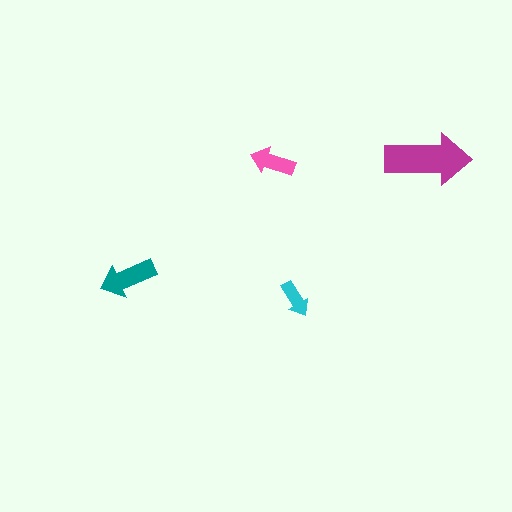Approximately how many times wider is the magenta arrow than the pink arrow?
About 2 times wider.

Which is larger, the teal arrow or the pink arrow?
The teal one.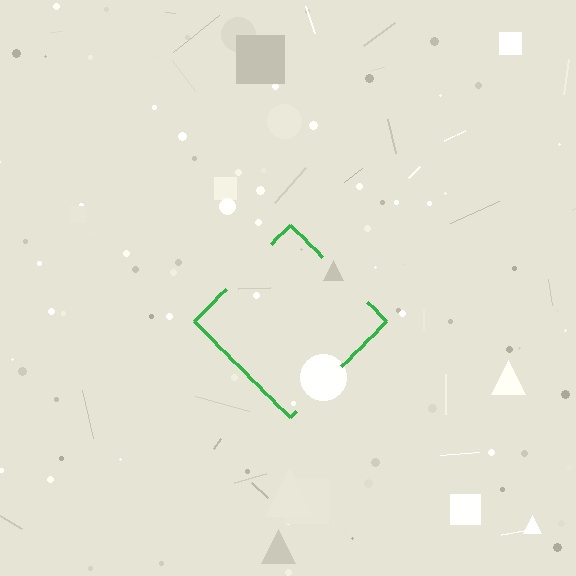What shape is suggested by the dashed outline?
The dashed outline suggests a diamond.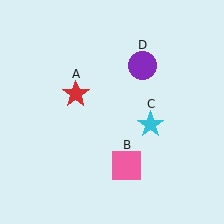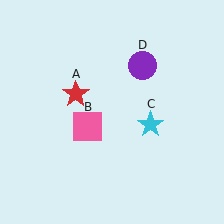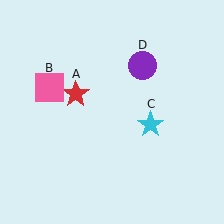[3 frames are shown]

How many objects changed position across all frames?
1 object changed position: pink square (object B).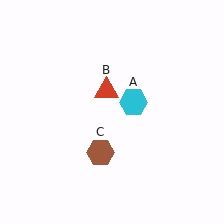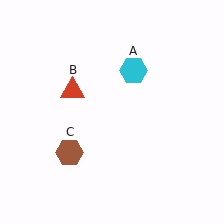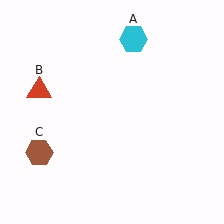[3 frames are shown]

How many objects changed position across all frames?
3 objects changed position: cyan hexagon (object A), red triangle (object B), brown hexagon (object C).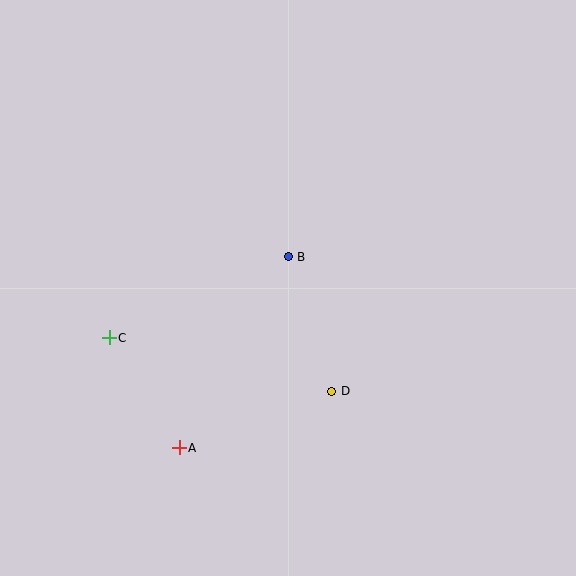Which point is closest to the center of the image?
Point B at (288, 257) is closest to the center.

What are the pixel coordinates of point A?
Point A is at (179, 448).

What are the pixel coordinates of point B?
Point B is at (288, 257).